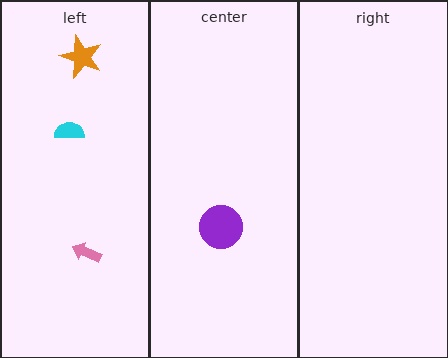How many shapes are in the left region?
3.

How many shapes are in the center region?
1.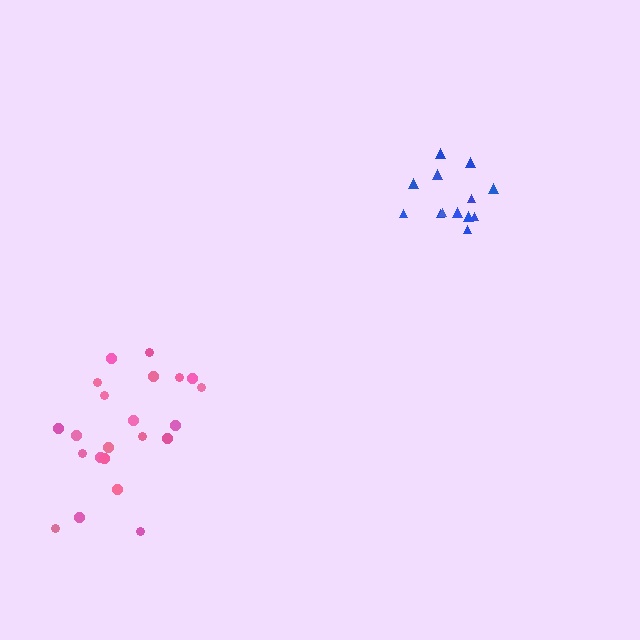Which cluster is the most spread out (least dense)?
Pink.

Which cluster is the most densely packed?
Blue.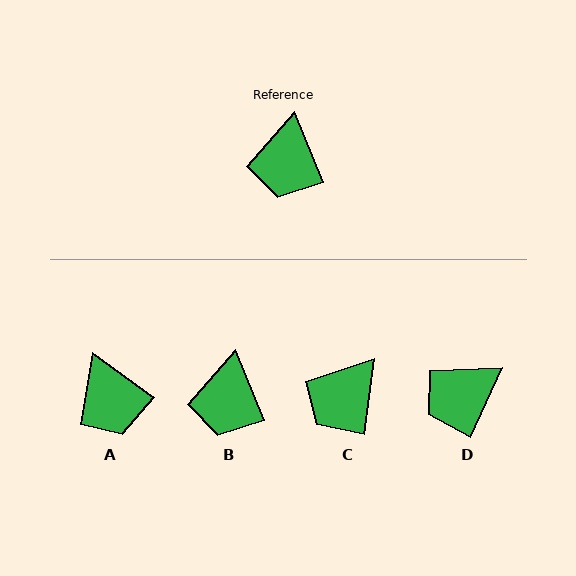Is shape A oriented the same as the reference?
No, it is off by about 32 degrees.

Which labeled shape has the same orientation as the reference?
B.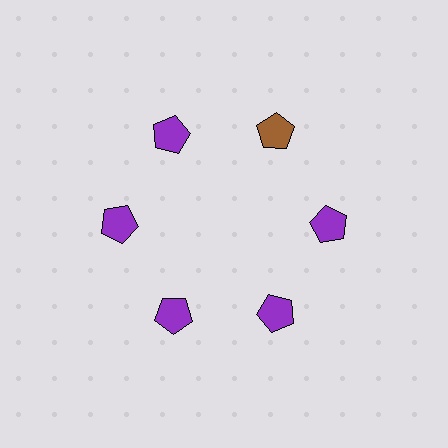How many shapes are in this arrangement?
There are 6 shapes arranged in a ring pattern.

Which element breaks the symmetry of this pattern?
The brown pentagon at roughly the 1 o'clock position breaks the symmetry. All other shapes are purple pentagons.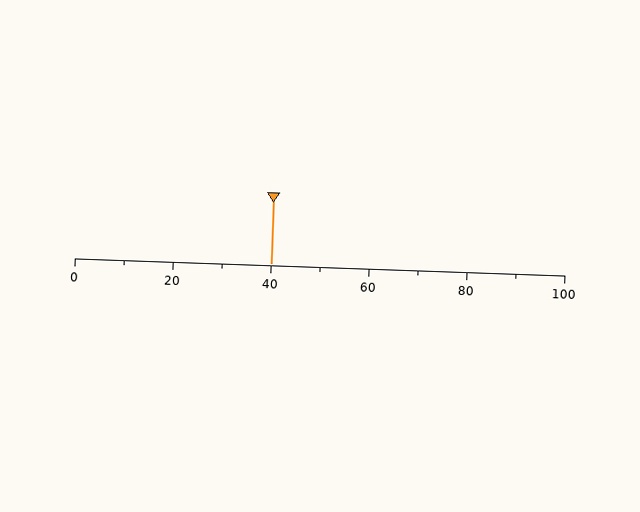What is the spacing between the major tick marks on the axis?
The major ticks are spaced 20 apart.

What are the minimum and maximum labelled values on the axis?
The axis runs from 0 to 100.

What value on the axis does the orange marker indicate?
The marker indicates approximately 40.